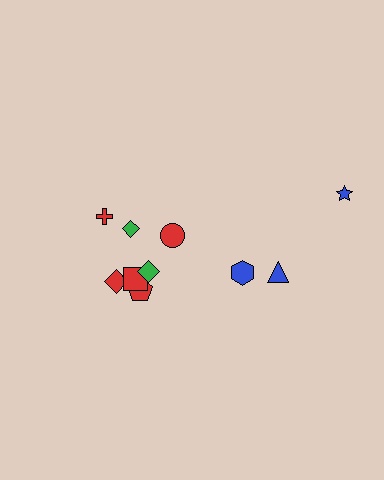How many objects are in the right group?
There are 3 objects.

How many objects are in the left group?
There are 7 objects.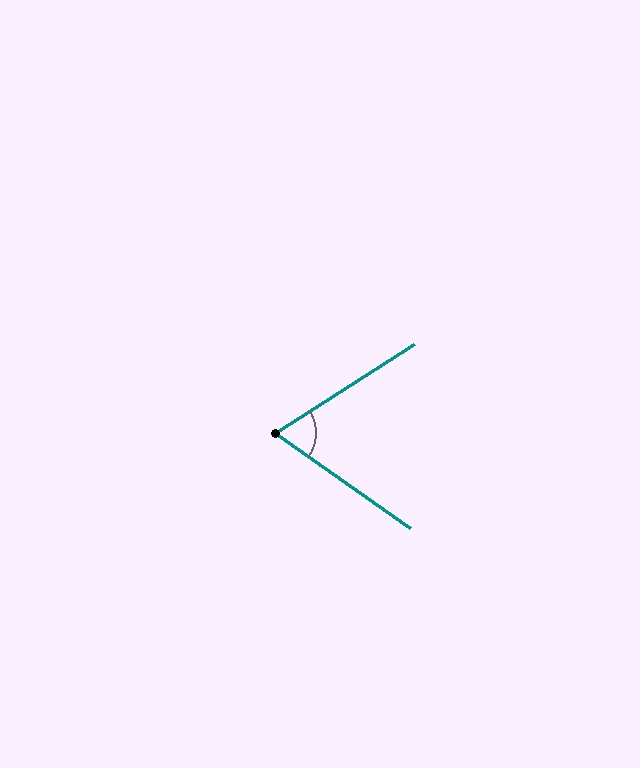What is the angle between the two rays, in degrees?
Approximately 67 degrees.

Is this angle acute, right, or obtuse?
It is acute.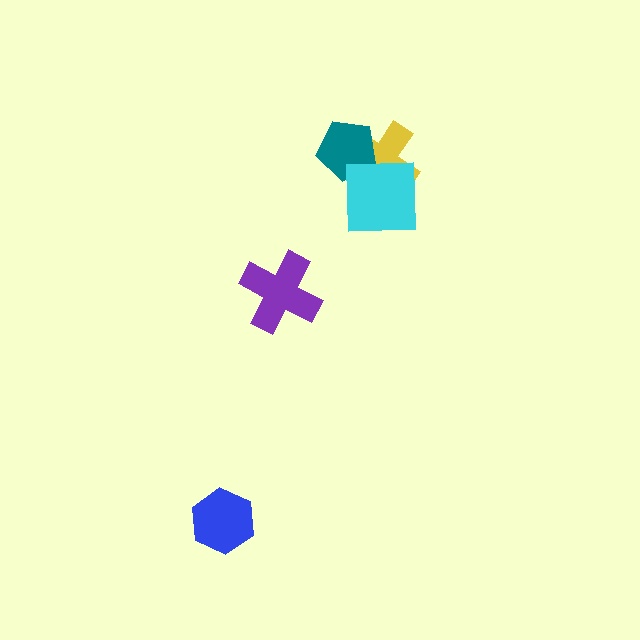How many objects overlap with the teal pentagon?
2 objects overlap with the teal pentagon.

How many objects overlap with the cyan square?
2 objects overlap with the cyan square.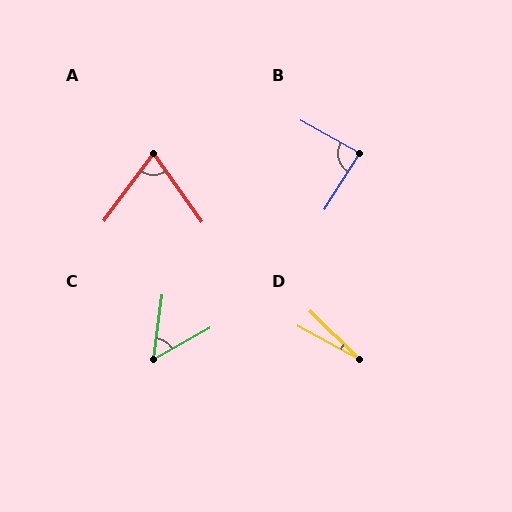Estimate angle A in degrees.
Approximately 72 degrees.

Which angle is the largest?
B, at approximately 87 degrees.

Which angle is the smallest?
D, at approximately 16 degrees.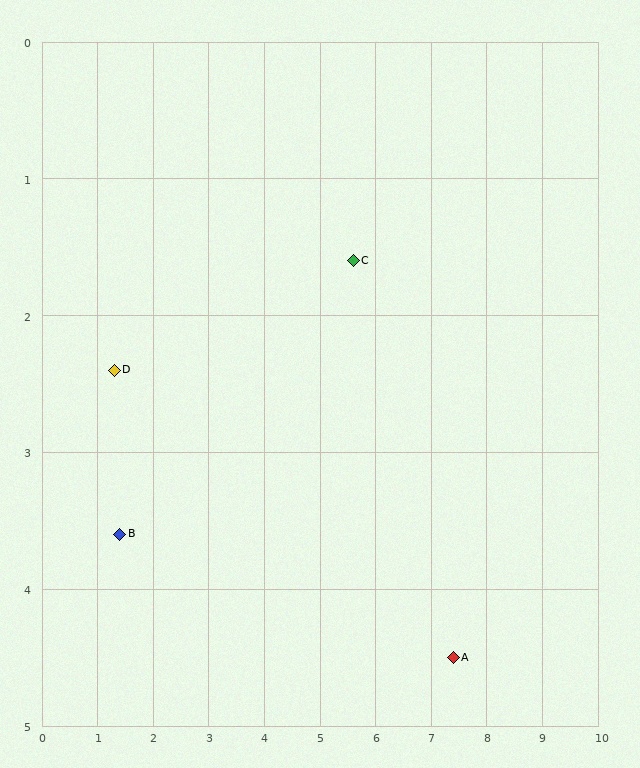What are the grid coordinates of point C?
Point C is at approximately (5.6, 1.6).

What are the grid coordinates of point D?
Point D is at approximately (1.3, 2.4).